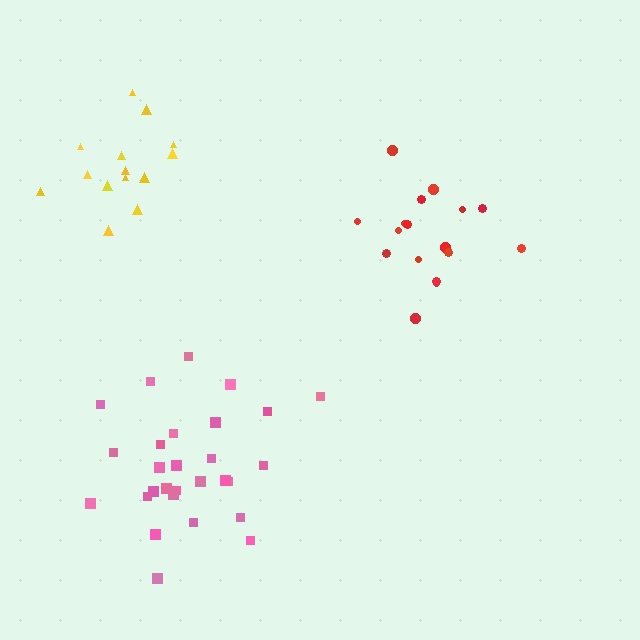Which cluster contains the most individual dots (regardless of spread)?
Pink (28).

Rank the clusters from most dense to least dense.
red, yellow, pink.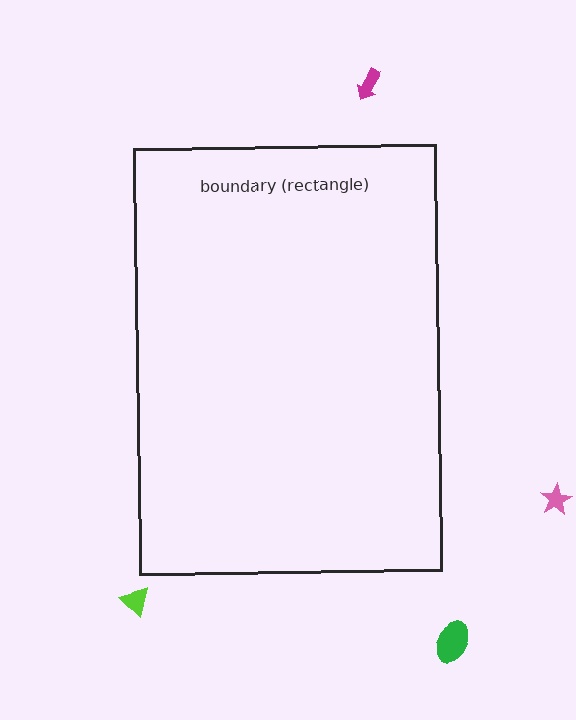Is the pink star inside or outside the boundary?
Outside.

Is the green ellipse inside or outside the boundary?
Outside.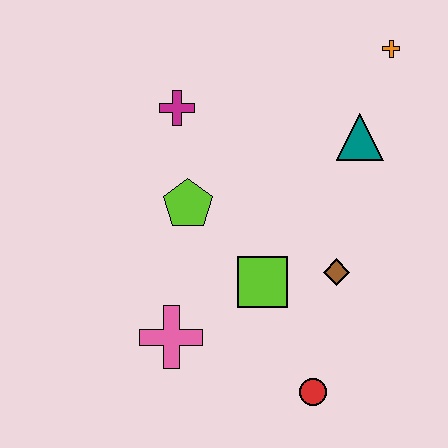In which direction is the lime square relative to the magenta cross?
The lime square is below the magenta cross.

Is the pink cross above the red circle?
Yes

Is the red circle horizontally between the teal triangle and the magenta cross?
Yes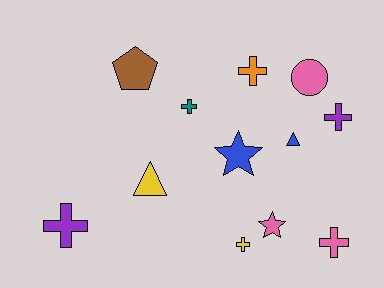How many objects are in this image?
There are 12 objects.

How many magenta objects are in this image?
There are no magenta objects.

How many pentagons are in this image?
There is 1 pentagon.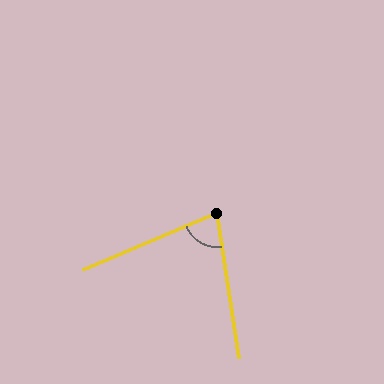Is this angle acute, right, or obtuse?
It is acute.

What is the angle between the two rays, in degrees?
Approximately 76 degrees.